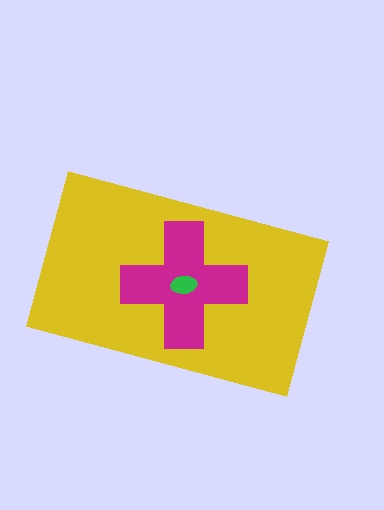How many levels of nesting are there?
3.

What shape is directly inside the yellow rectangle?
The magenta cross.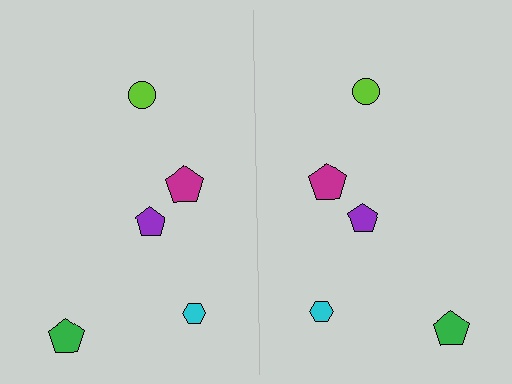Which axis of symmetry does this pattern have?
The pattern has a vertical axis of symmetry running through the center of the image.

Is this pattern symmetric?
Yes, this pattern has bilateral (reflection) symmetry.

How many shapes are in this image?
There are 10 shapes in this image.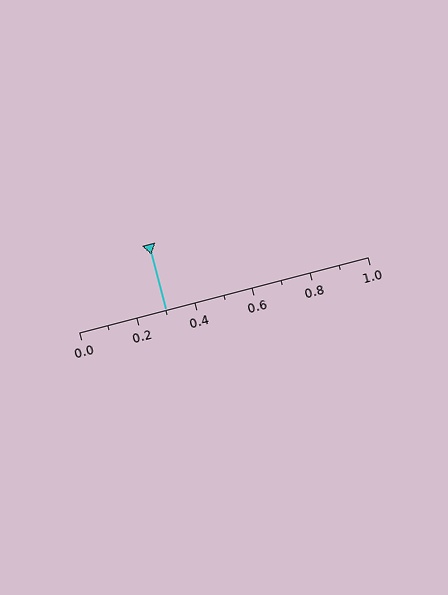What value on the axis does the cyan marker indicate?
The marker indicates approximately 0.3.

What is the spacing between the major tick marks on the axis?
The major ticks are spaced 0.2 apart.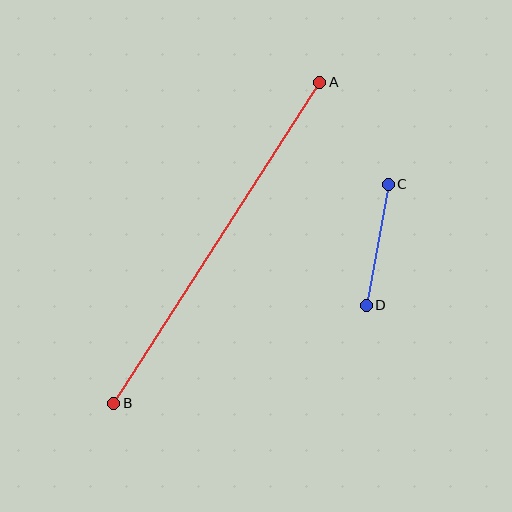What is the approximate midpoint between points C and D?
The midpoint is at approximately (377, 245) pixels.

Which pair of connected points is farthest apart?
Points A and B are farthest apart.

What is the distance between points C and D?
The distance is approximately 123 pixels.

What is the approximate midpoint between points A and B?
The midpoint is at approximately (217, 243) pixels.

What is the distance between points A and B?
The distance is approximately 381 pixels.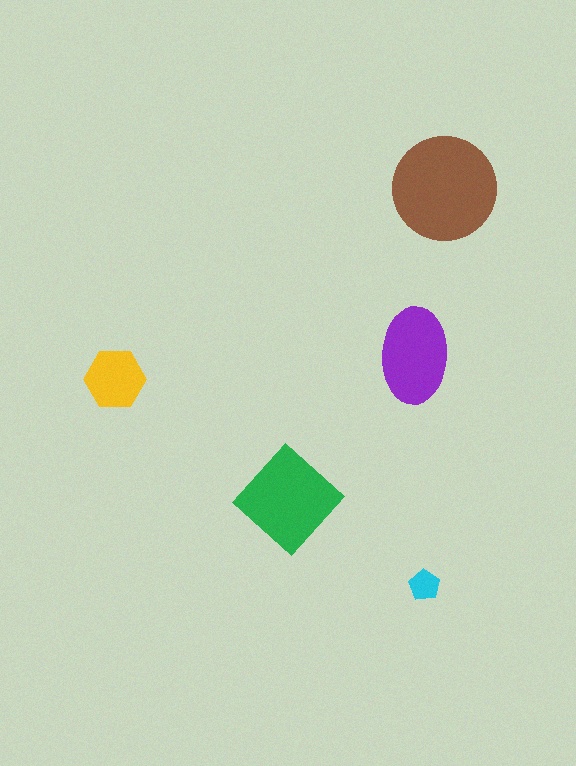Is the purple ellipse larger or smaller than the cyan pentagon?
Larger.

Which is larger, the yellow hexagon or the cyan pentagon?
The yellow hexagon.